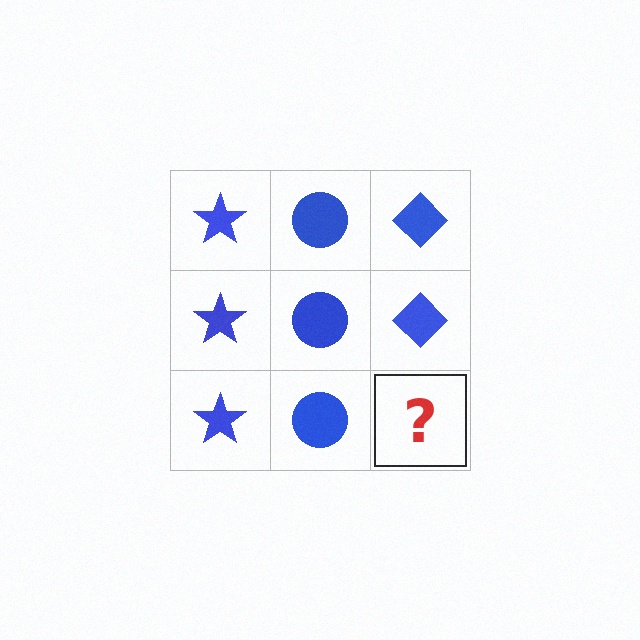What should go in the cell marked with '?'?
The missing cell should contain a blue diamond.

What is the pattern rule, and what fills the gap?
The rule is that each column has a consistent shape. The gap should be filled with a blue diamond.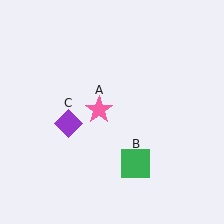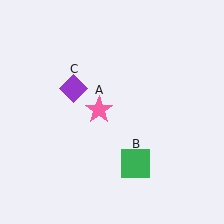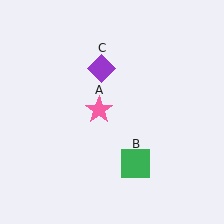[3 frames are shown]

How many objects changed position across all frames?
1 object changed position: purple diamond (object C).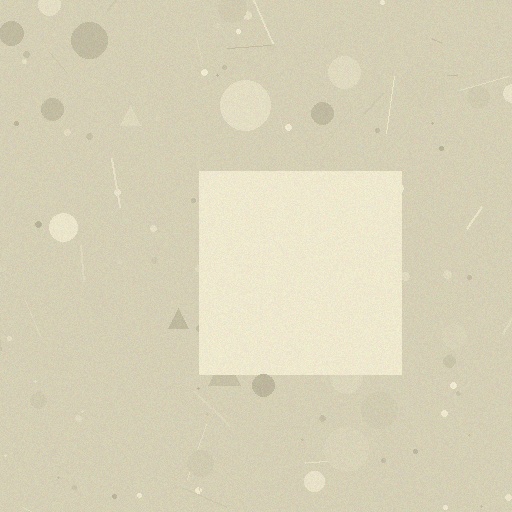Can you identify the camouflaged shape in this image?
The camouflaged shape is a square.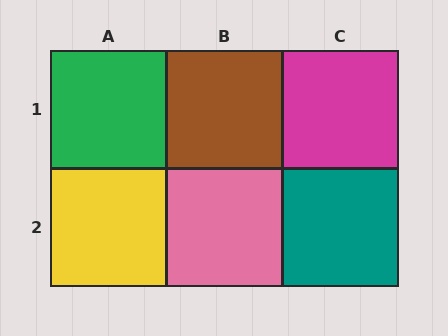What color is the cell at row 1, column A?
Green.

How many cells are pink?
1 cell is pink.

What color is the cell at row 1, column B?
Brown.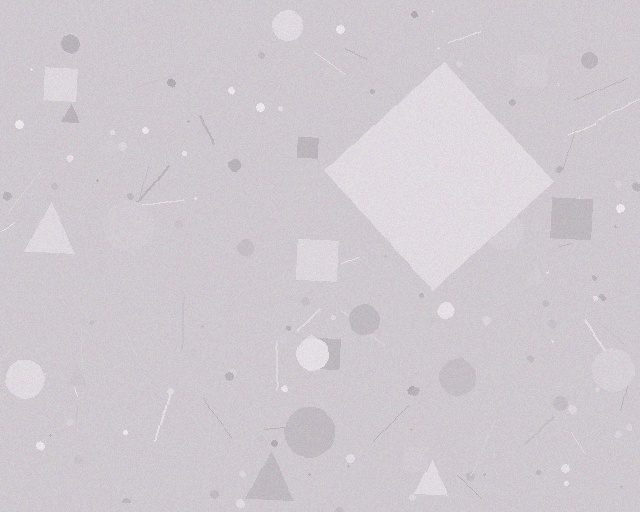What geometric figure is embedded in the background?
A diamond is embedded in the background.